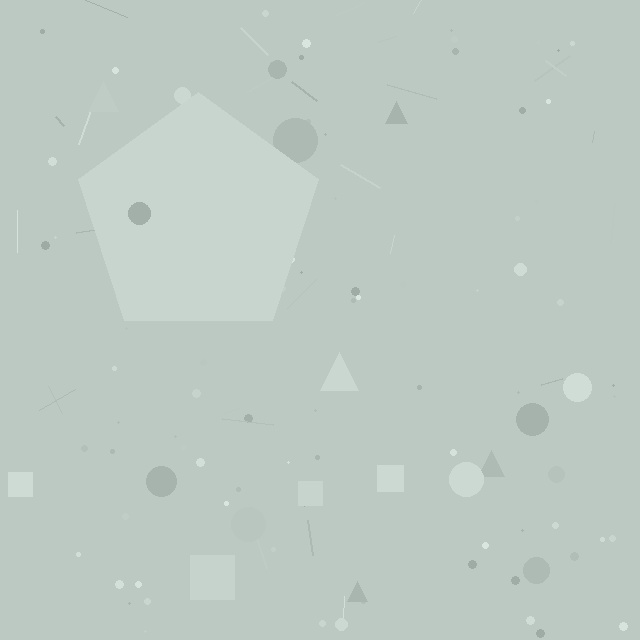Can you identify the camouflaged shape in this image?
The camouflaged shape is a pentagon.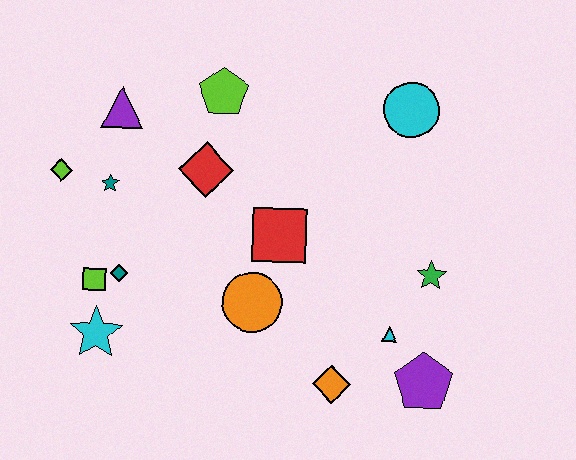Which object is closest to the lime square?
The teal diamond is closest to the lime square.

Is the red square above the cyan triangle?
Yes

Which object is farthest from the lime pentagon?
The purple pentagon is farthest from the lime pentagon.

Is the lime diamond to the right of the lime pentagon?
No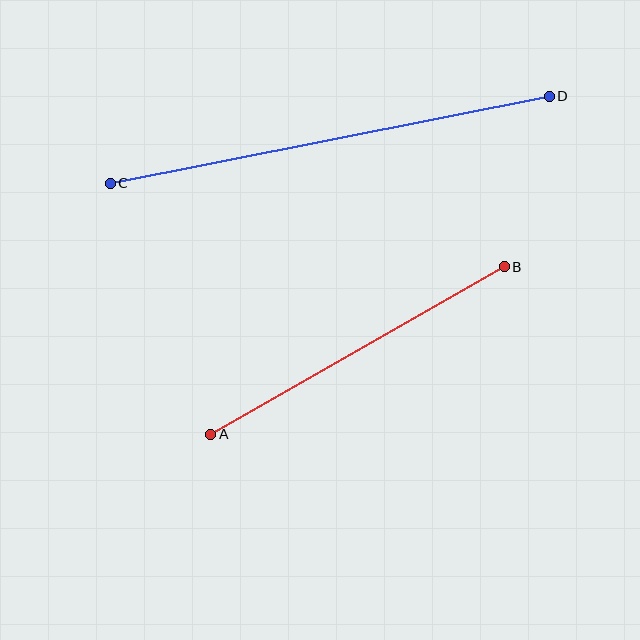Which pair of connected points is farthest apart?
Points C and D are farthest apart.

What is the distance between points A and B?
The distance is approximately 338 pixels.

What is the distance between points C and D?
The distance is approximately 448 pixels.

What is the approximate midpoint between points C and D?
The midpoint is at approximately (330, 140) pixels.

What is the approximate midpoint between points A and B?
The midpoint is at approximately (357, 350) pixels.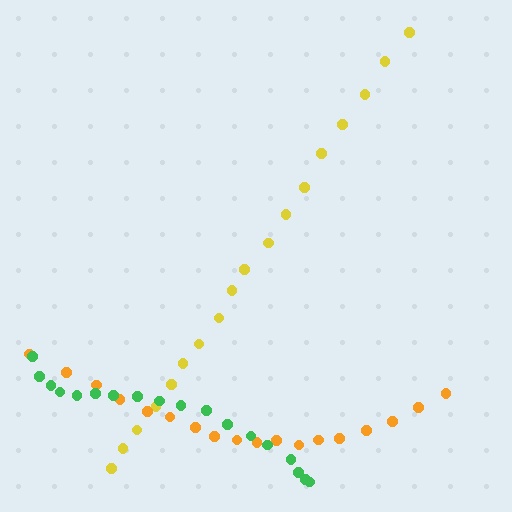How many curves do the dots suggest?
There are 3 distinct paths.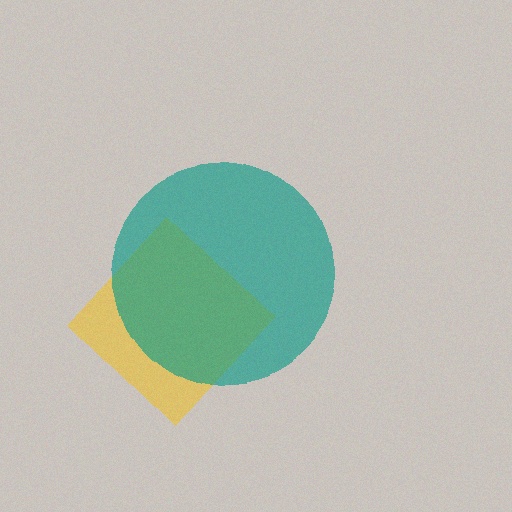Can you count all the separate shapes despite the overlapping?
Yes, there are 2 separate shapes.